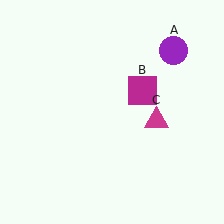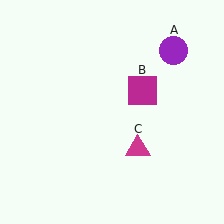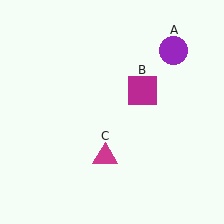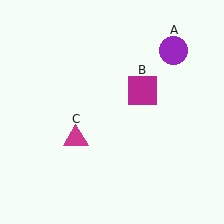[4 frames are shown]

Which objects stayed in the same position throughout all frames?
Purple circle (object A) and magenta square (object B) remained stationary.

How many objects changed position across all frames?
1 object changed position: magenta triangle (object C).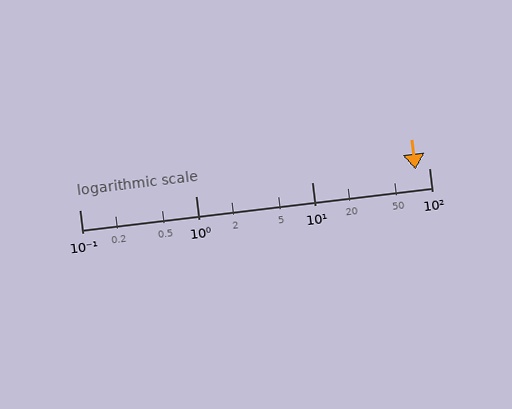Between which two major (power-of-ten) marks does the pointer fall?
The pointer is between 10 and 100.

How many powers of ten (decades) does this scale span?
The scale spans 3 decades, from 0.1 to 100.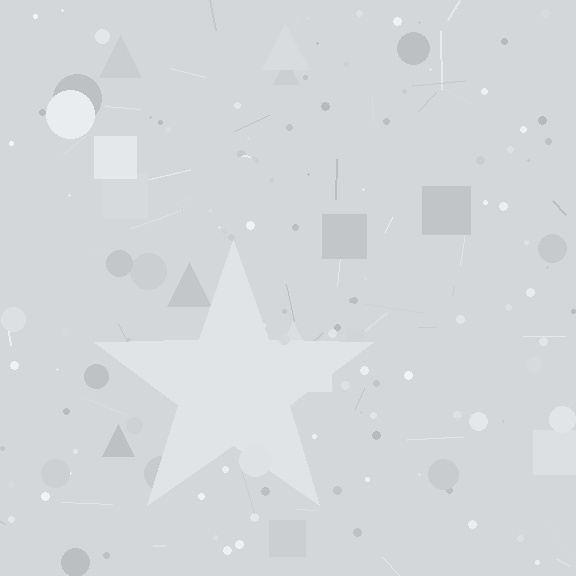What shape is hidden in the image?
A star is hidden in the image.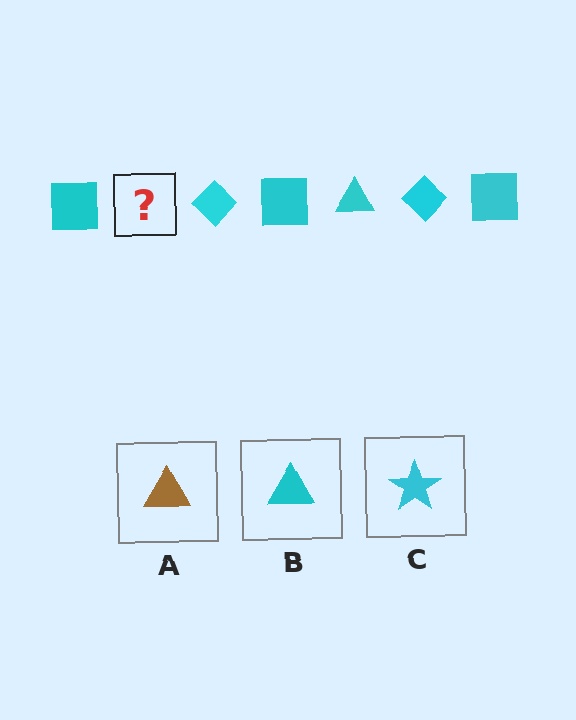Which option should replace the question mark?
Option B.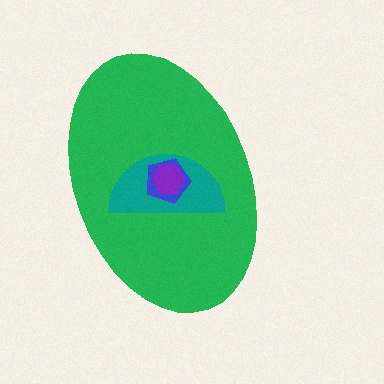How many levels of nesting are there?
4.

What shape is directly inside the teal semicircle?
The blue pentagon.